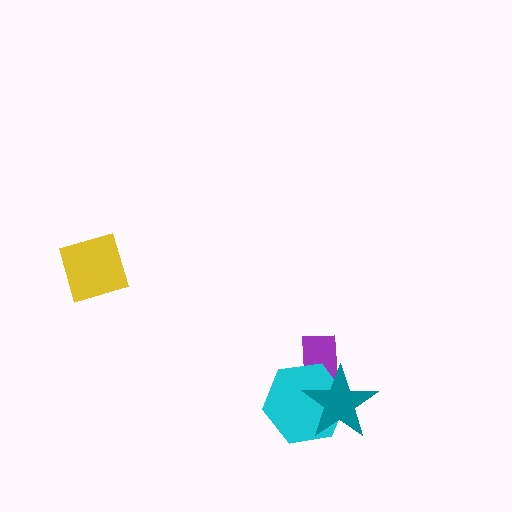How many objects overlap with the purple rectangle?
2 objects overlap with the purple rectangle.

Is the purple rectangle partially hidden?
Yes, it is partially covered by another shape.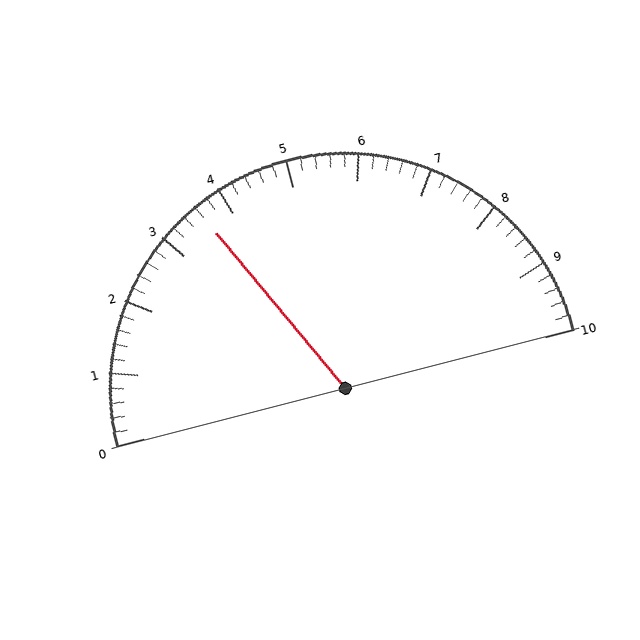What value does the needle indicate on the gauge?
The needle indicates approximately 3.6.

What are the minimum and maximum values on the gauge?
The gauge ranges from 0 to 10.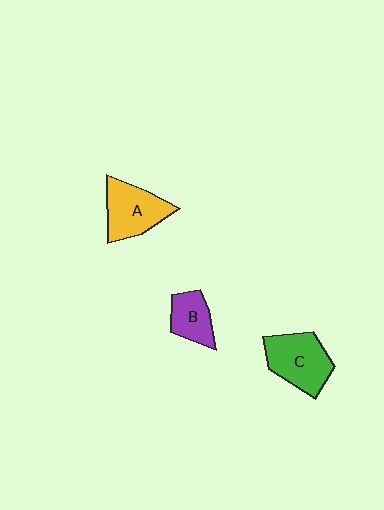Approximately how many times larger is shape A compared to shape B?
Approximately 1.5 times.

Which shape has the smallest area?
Shape B (purple).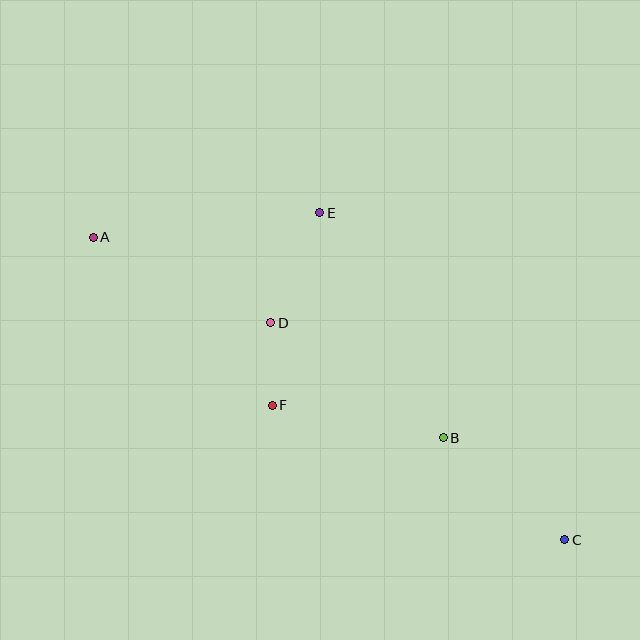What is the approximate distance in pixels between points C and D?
The distance between C and D is approximately 366 pixels.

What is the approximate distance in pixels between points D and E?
The distance between D and E is approximately 121 pixels.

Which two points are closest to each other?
Points D and F are closest to each other.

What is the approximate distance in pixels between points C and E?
The distance between C and E is approximately 409 pixels.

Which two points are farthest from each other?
Points A and C are farthest from each other.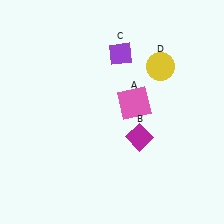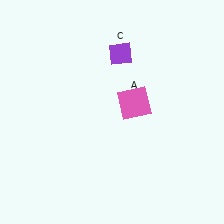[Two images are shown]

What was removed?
The magenta diamond (B), the yellow circle (D) were removed in Image 2.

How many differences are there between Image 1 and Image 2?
There are 2 differences between the two images.